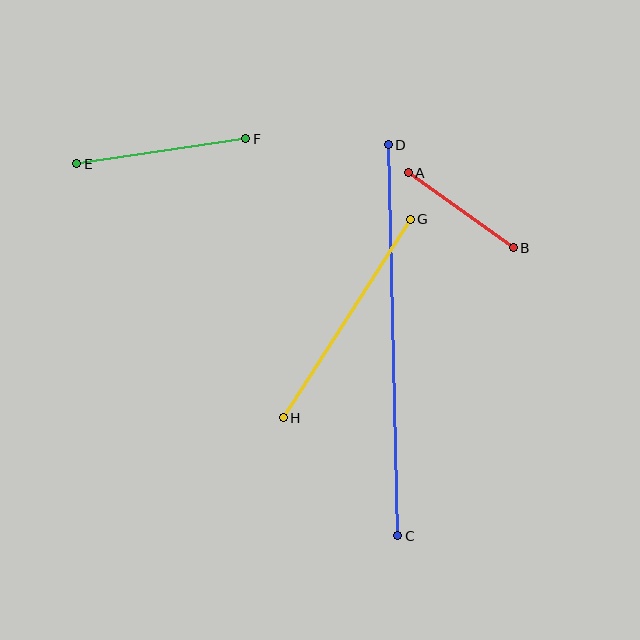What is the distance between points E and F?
The distance is approximately 171 pixels.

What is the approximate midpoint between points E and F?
The midpoint is at approximately (161, 151) pixels.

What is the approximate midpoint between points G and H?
The midpoint is at approximately (347, 318) pixels.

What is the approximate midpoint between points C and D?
The midpoint is at approximately (393, 340) pixels.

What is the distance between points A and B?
The distance is approximately 129 pixels.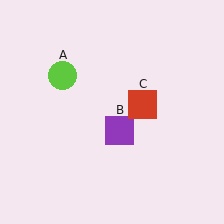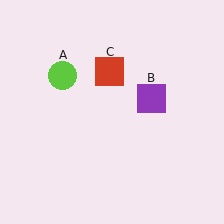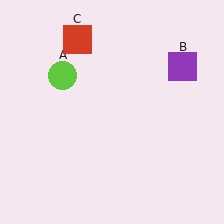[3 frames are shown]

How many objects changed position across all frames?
2 objects changed position: purple square (object B), red square (object C).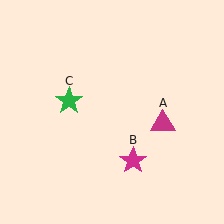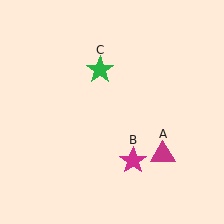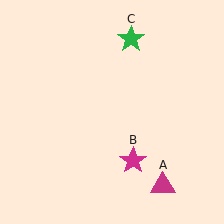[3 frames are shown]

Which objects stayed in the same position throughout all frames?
Magenta star (object B) remained stationary.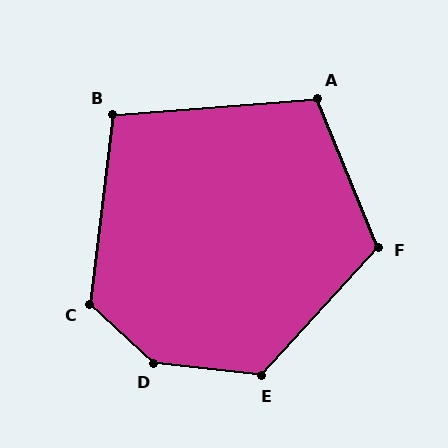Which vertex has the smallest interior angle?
B, at approximately 101 degrees.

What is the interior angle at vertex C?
Approximately 126 degrees (obtuse).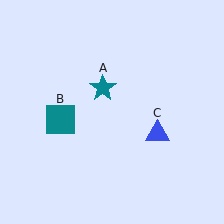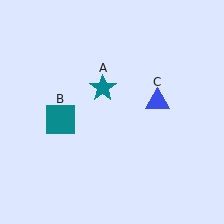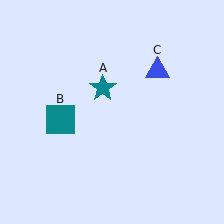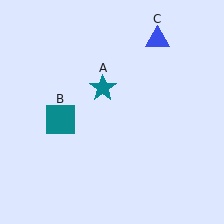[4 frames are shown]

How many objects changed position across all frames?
1 object changed position: blue triangle (object C).